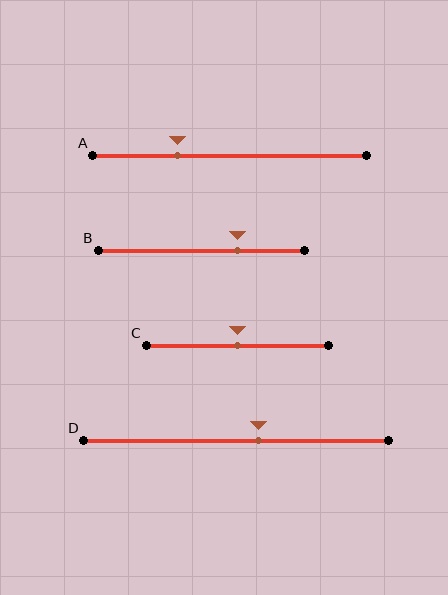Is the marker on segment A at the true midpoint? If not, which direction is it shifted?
No, the marker on segment A is shifted to the left by about 19% of the segment length.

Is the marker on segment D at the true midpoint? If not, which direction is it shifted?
No, the marker on segment D is shifted to the right by about 7% of the segment length.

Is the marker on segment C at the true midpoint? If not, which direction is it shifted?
Yes, the marker on segment C is at the true midpoint.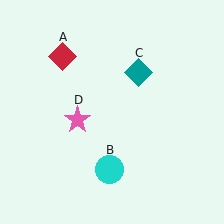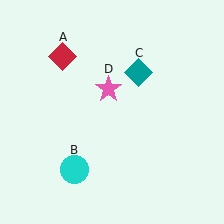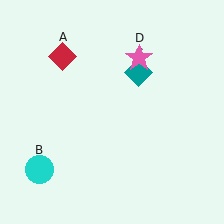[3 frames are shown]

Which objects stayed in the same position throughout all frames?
Red diamond (object A) and teal diamond (object C) remained stationary.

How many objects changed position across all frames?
2 objects changed position: cyan circle (object B), pink star (object D).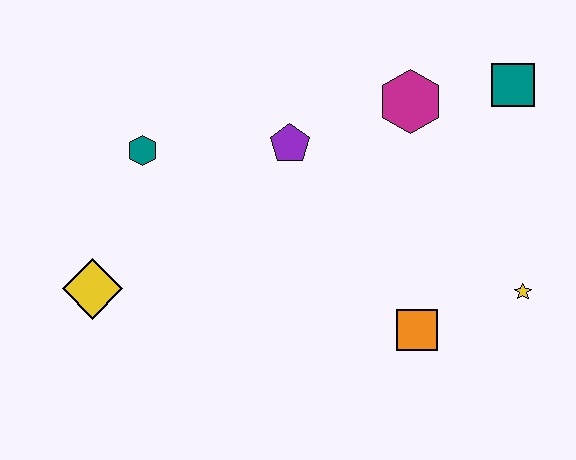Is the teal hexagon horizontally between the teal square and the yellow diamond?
Yes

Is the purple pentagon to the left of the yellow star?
Yes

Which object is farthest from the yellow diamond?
The teal square is farthest from the yellow diamond.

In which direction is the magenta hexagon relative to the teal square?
The magenta hexagon is to the left of the teal square.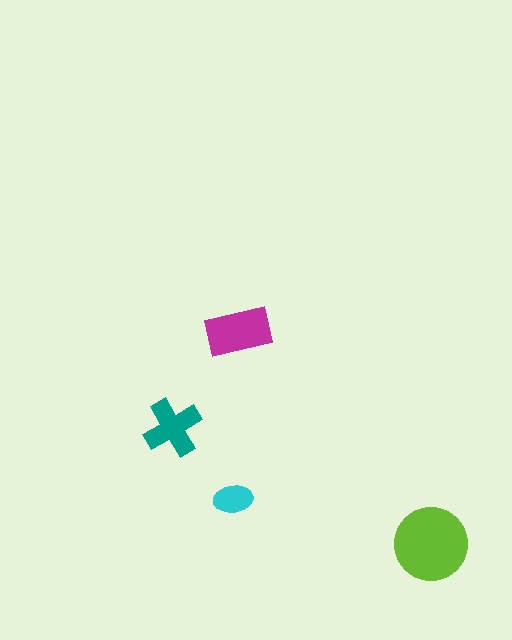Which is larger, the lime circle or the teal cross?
The lime circle.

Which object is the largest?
The lime circle.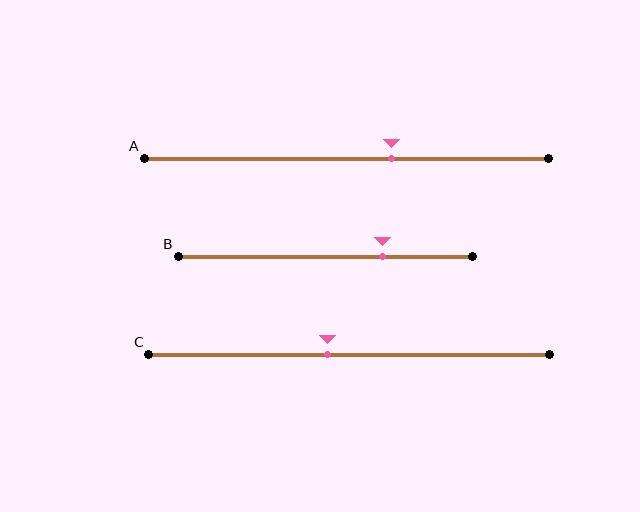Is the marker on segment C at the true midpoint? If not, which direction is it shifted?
No, the marker on segment C is shifted to the left by about 5% of the segment length.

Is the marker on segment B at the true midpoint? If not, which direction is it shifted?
No, the marker on segment B is shifted to the right by about 19% of the segment length.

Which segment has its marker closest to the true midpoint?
Segment C has its marker closest to the true midpoint.